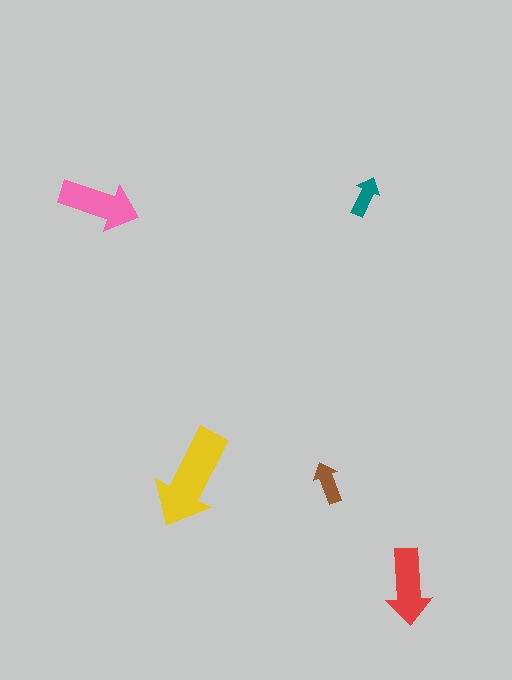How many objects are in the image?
There are 5 objects in the image.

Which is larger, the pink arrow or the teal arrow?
The pink one.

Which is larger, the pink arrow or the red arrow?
The pink one.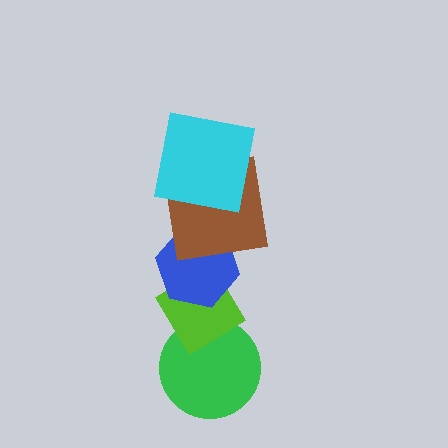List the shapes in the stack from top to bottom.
From top to bottom: the cyan square, the brown square, the blue hexagon, the lime diamond, the green circle.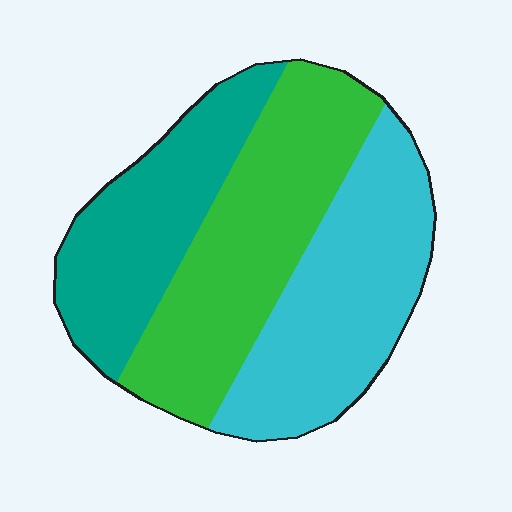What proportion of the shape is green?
Green takes up about three eighths (3/8) of the shape.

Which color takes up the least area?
Teal, at roughly 30%.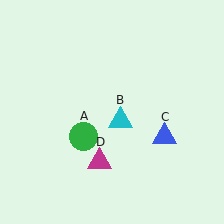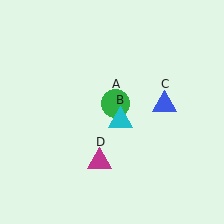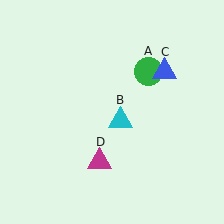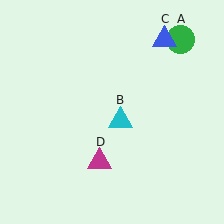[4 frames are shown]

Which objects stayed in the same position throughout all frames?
Cyan triangle (object B) and magenta triangle (object D) remained stationary.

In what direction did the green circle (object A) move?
The green circle (object A) moved up and to the right.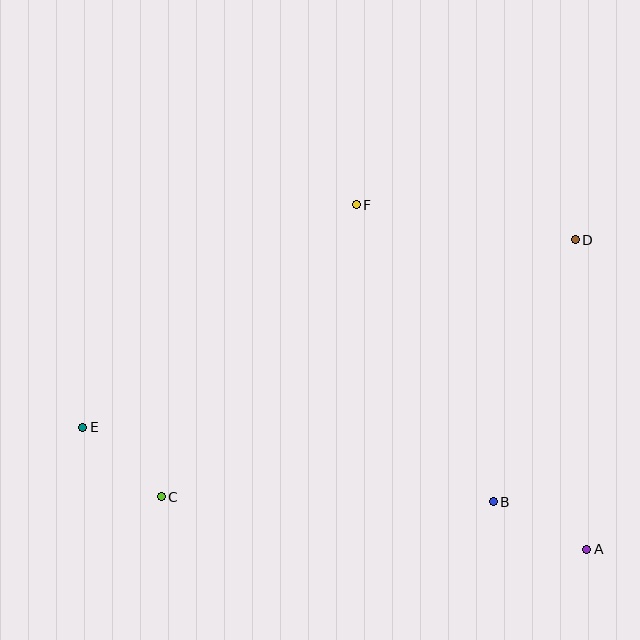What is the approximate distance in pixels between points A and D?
The distance between A and D is approximately 310 pixels.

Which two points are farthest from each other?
Points D and E are farthest from each other.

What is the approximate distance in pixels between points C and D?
The distance between C and D is approximately 488 pixels.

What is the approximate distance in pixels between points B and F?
The distance between B and F is approximately 327 pixels.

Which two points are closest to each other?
Points C and E are closest to each other.